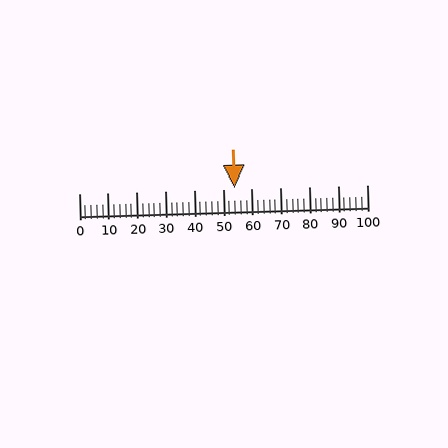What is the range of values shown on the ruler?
The ruler shows values from 0 to 100.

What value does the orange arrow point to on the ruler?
The orange arrow points to approximately 54.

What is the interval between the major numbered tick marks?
The major tick marks are spaced 10 units apart.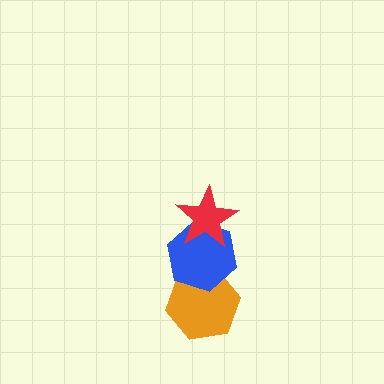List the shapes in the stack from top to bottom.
From top to bottom: the red star, the blue hexagon, the orange hexagon.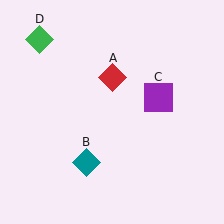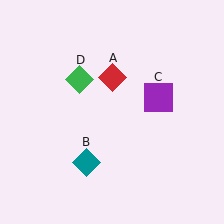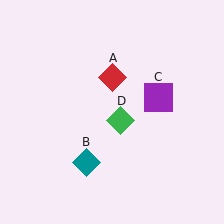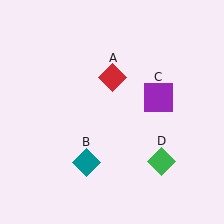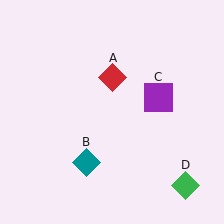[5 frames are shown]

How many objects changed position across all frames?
1 object changed position: green diamond (object D).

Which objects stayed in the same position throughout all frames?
Red diamond (object A) and teal diamond (object B) and purple square (object C) remained stationary.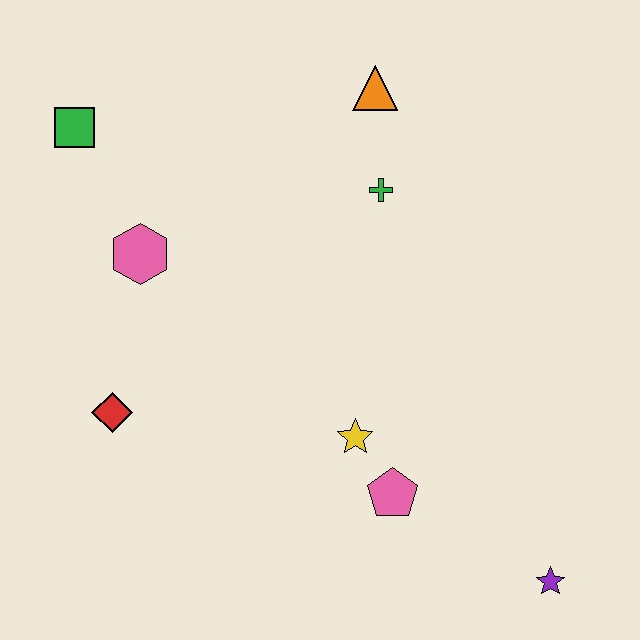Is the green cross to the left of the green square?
No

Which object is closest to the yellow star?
The pink pentagon is closest to the yellow star.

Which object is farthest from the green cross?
The purple star is farthest from the green cross.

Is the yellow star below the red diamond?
Yes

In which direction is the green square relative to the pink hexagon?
The green square is above the pink hexagon.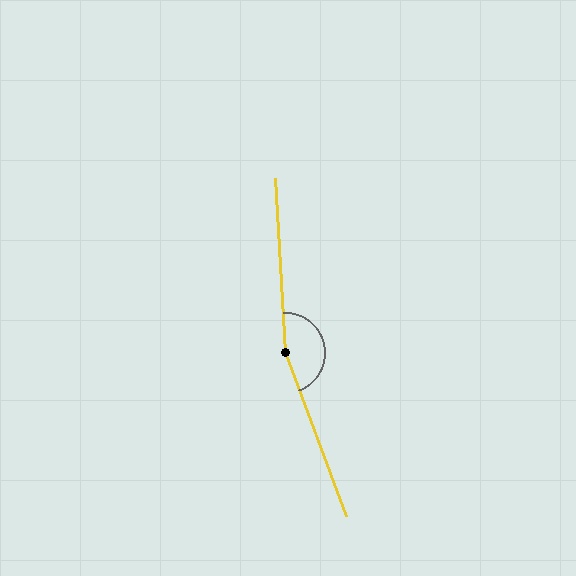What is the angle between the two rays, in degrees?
Approximately 163 degrees.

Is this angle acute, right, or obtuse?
It is obtuse.